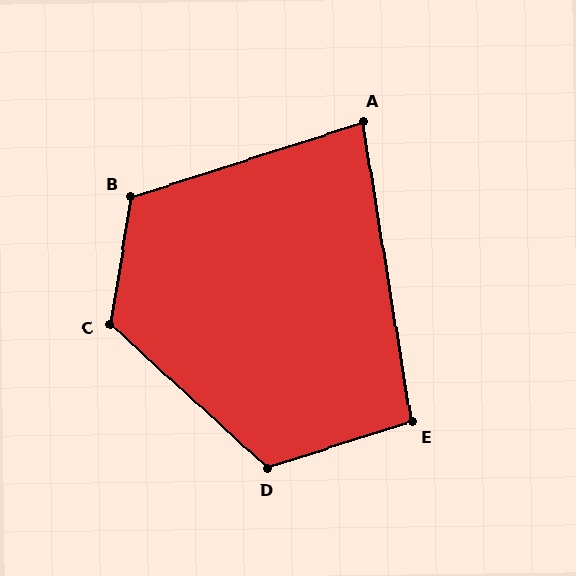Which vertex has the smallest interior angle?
A, at approximately 81 degrees.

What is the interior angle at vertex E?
Approximately 99 degrees (obtuse).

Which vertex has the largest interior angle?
C, at approximately 123 degrees.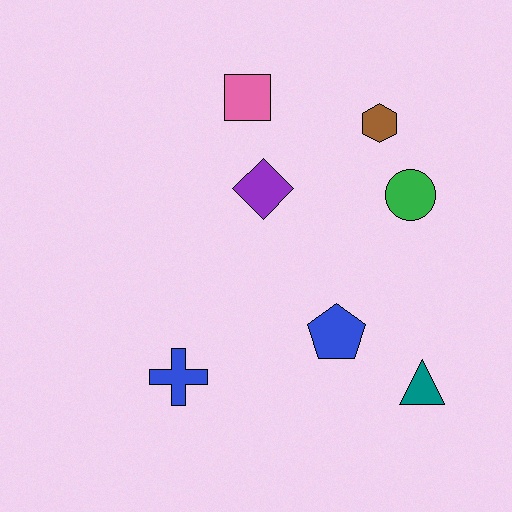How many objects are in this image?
There are 7 objects.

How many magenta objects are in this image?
There are no magenta objects.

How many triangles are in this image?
There is 1 triangle.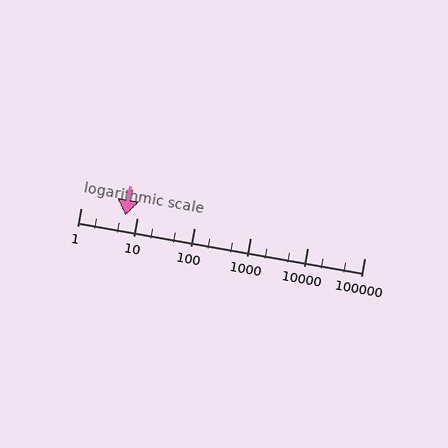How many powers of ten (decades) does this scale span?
The scale spans 5 decades, from 1 to 100000.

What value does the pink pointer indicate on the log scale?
The pointer indicates approximately 6.1.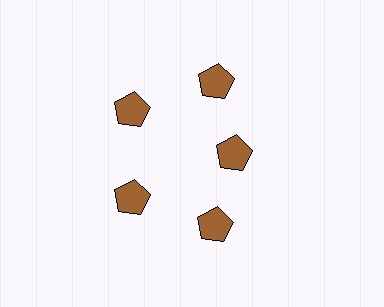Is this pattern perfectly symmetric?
No. The 5 brown pentagons are arranged in a ring, but one element near the 3 o'clock position is pulled inward toward the center, breaking the 5-fold rotational symmetry.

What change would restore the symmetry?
The symmetry would be restored by moving it outward, back onto the ring so that all 5 pentagons sit at equal angles and equal distance from the center.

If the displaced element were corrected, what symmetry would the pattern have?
It would have 5-fold rotational symmetry — the pattern would map onto itself every 72 degrees.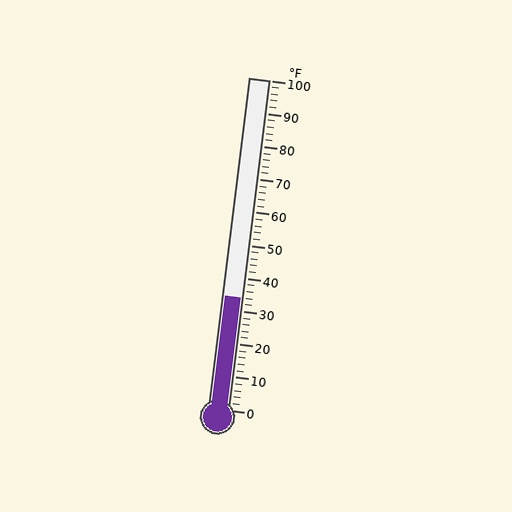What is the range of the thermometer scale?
The thermometer scale ranges from 0°F to 100°F.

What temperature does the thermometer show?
The thermometer shows approximately 34°F.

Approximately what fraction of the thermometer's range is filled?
The thermometer is filled to approximately 35% of its range.